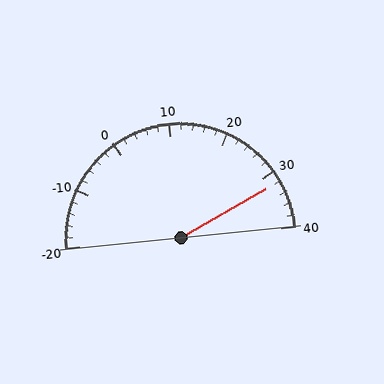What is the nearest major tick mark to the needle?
The nearest major tick mark is 30.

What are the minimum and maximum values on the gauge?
The gauge ranges from -20 to 40.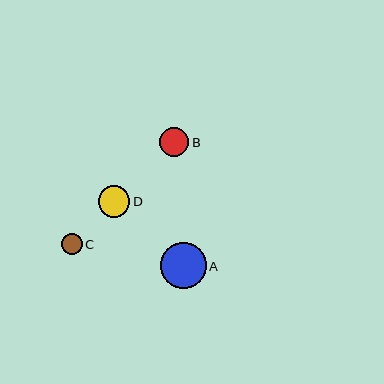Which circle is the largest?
Circle A is the largest with a size of approximately 46 pixels.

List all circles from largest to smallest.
From largest to smallest: A, D, B, C.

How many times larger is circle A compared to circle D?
Circle A is approximately 1.5 times the size of circle D.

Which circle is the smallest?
Circle C is the smallest with a size of approximately 21 pixels.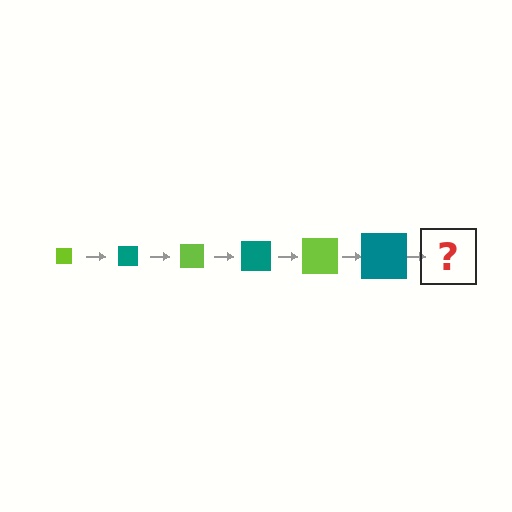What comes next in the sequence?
The next element should be a lime square, larger than the previous one.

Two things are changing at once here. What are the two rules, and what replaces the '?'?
The two rules are that the square grows larger each step and the color cycles through lime and teal. The '?' should be a lime square, larger than the previous one.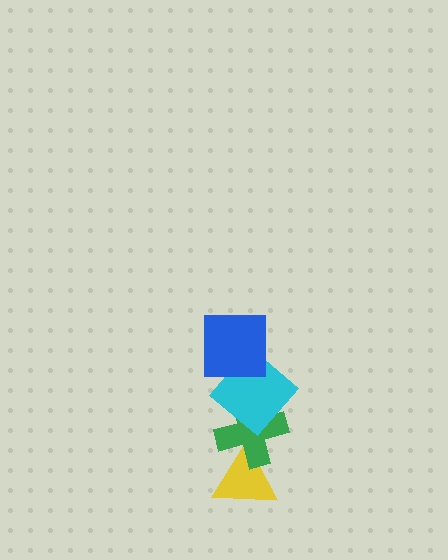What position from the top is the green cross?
The green cross is 3rd from the top.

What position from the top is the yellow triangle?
The yellow triangle is 4th from the top.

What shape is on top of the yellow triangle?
The green cross is on top of the yellow triangle.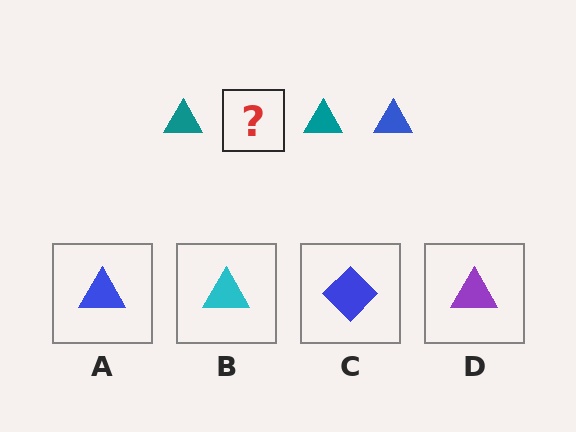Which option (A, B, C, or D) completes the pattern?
A.